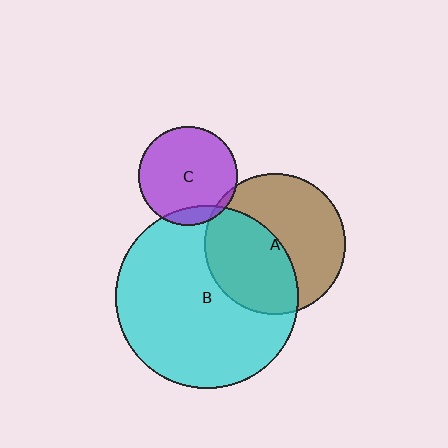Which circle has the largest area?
Circle B (cyan).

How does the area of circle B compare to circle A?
Approximately 1.7 times.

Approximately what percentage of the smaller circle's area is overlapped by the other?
Approximately 10%.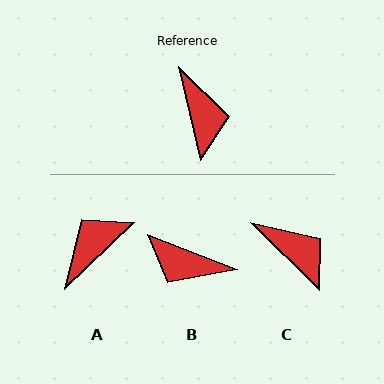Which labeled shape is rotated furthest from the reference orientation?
B, about 125 degrees away.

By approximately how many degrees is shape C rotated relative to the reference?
Approximately 32 degrees counter-clockwise.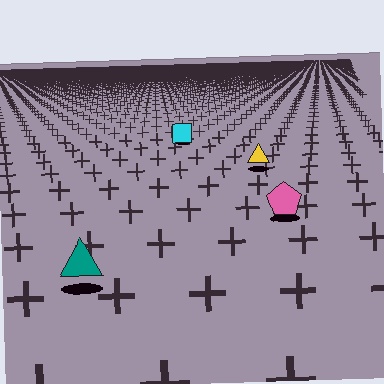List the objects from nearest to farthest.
From nearest to farthest: the teal triangle, the pink pentagon, the yellow triangle, the cyan square.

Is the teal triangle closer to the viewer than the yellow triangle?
Yes. The teal triangle is closer — you can tell from the texture gradient: the ground texture is coarser near it.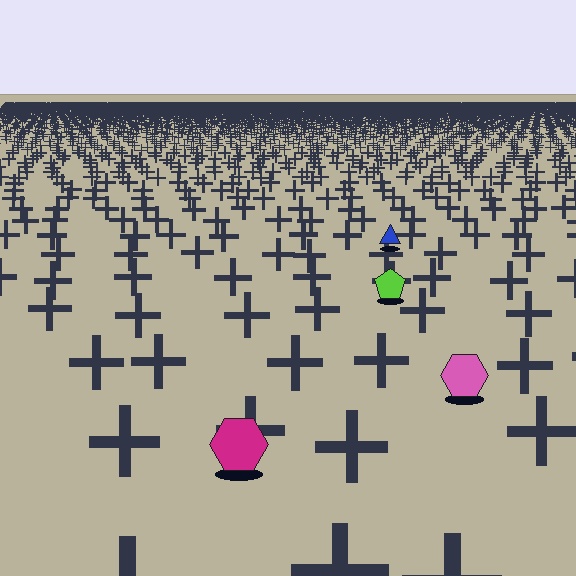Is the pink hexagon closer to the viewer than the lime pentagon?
Yes. The pink hexagon is closer — you can tell from the texture gradient: the ground texture is coarser near it.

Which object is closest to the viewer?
The magenta hexagon is closest. The texture marks near it are larger and more spread out.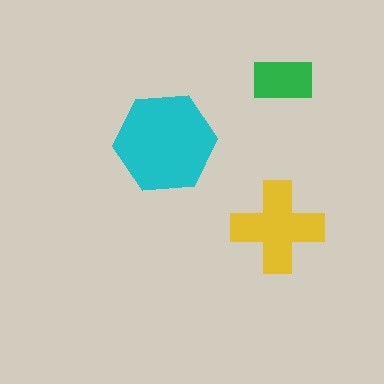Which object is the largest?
The cyan hexagon.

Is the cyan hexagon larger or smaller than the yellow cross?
Larger.